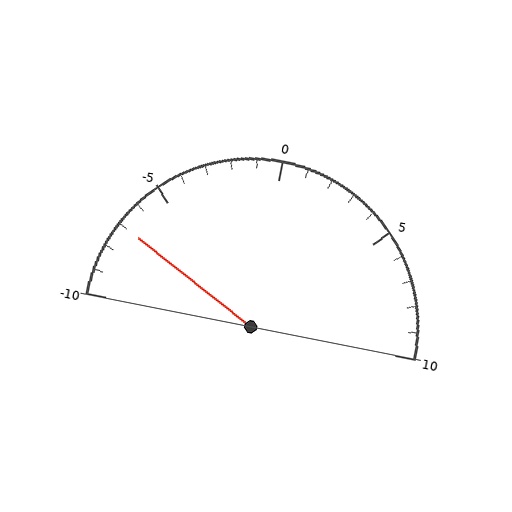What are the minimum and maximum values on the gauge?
The gauge ranges from -10 to 10.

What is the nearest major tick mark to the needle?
The nearest major tick mark is -5.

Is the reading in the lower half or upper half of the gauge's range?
The reading is in the lower half of the range (-10 to 10).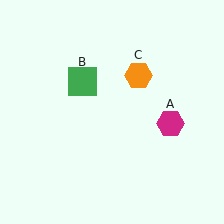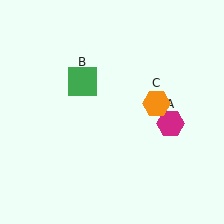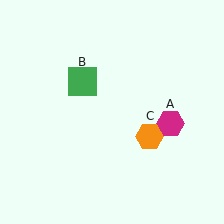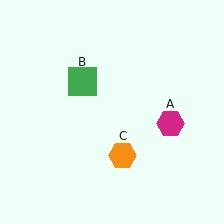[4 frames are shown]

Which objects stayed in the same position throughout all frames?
Magenta hexagon (object A) and green square (object B) remained stationary.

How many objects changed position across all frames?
1 object changed position: orange hexagon (object C).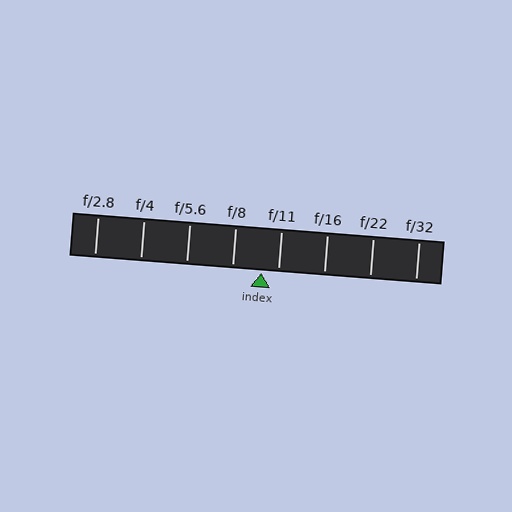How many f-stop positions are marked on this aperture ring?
There are 8 f-stop positions marked.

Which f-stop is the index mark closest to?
The index mark is closest to f/11.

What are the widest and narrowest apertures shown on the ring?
The widest aperture shown is f/2.8 and the narrowest is f/32.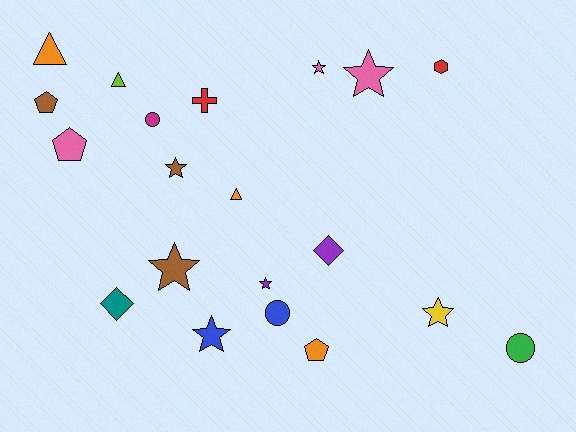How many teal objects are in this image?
There is 1 teal object.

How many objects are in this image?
There are 20 objects.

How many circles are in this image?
There are 3 circles.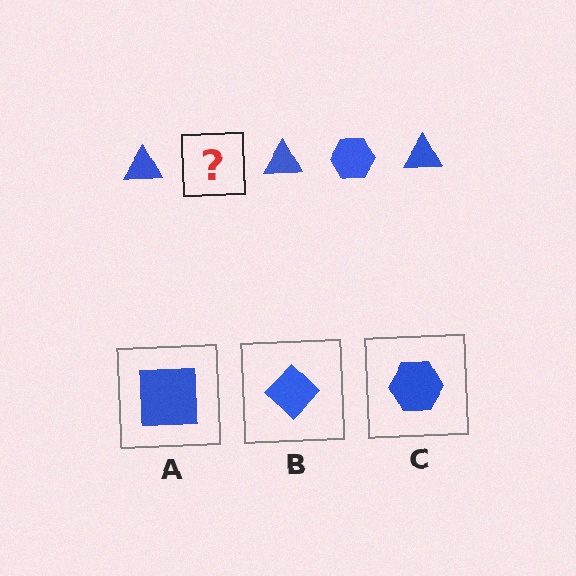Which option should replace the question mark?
Option C.